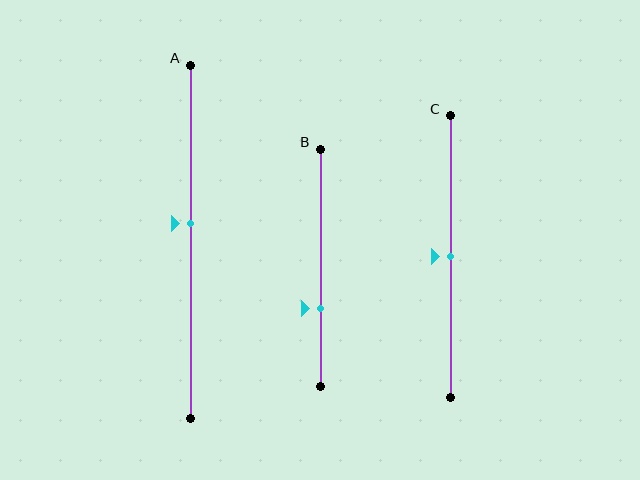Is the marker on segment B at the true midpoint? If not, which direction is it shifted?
No, the marker on segment B is shifted downward by about 17% of the segment length.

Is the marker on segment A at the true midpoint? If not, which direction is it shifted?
No, the marker on segment A is shifted upward by about 5% of the segment length.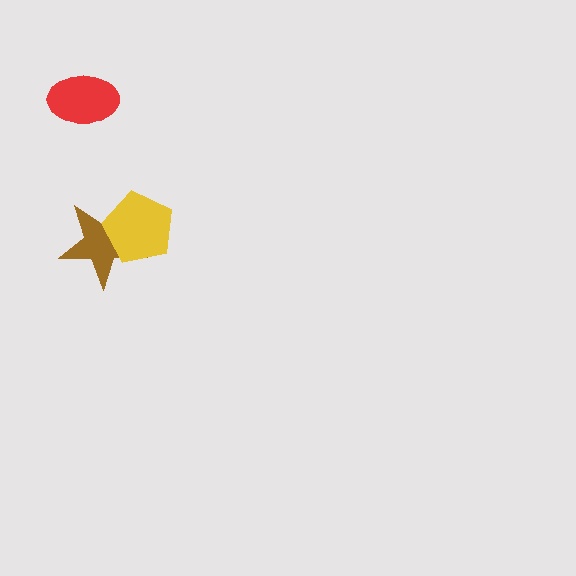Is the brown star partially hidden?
Yes, it is partially covered by another shape.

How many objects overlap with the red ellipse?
0 objects overlap with the red ellipse.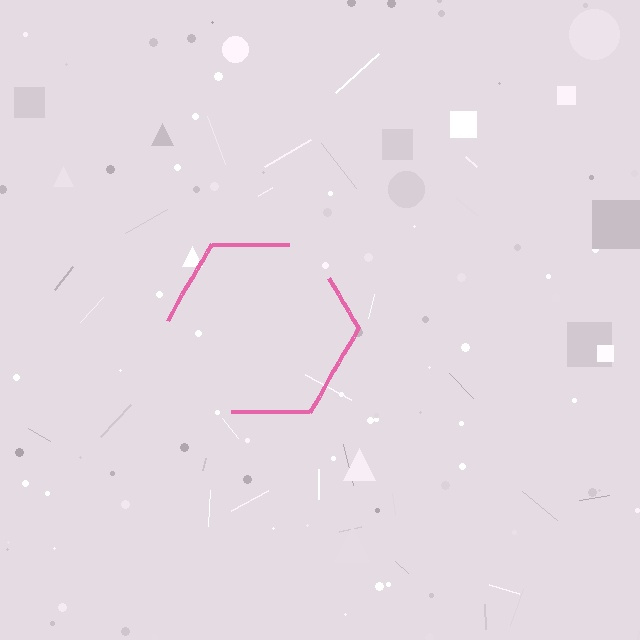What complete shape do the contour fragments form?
The contour fragments form a hexagon.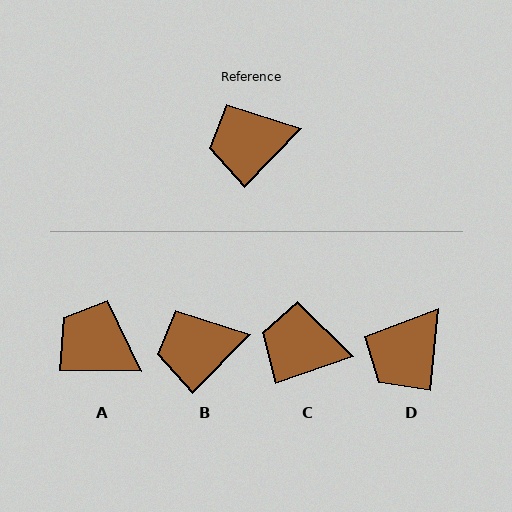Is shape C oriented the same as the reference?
No, it is off by about 27 degrees.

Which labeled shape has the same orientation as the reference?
B.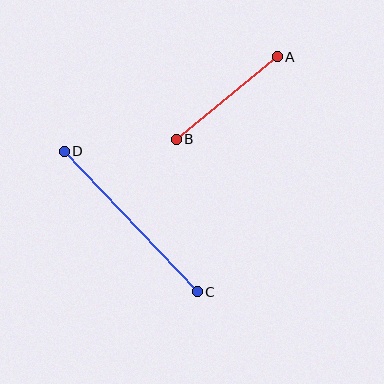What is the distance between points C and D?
The distance is approximately 193 pixels.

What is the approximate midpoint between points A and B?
The midpoint is at approximately (227, 98) pixels.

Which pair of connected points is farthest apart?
Points C and D are farthest apart.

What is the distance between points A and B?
The distance is approximately 131 pixels.